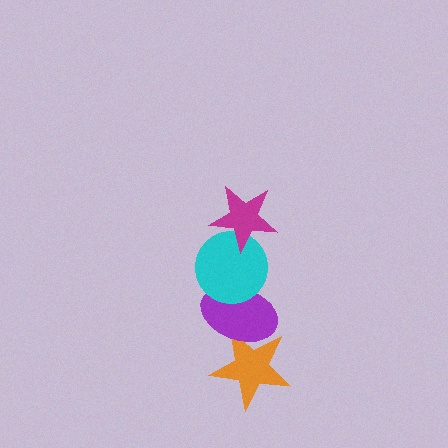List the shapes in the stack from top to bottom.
From top to bottom: the magenta star, the cyan circle, the purple ellipse, the orange star.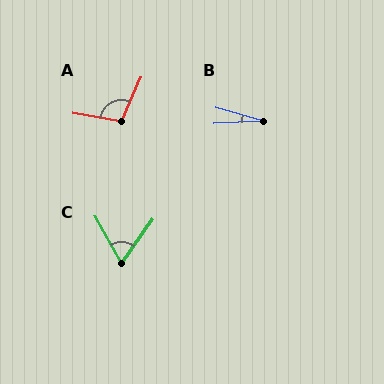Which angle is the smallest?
B, at approximately 19 degrees.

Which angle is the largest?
A, at approximately 103 degrees.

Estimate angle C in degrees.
Approximately 65 degrees.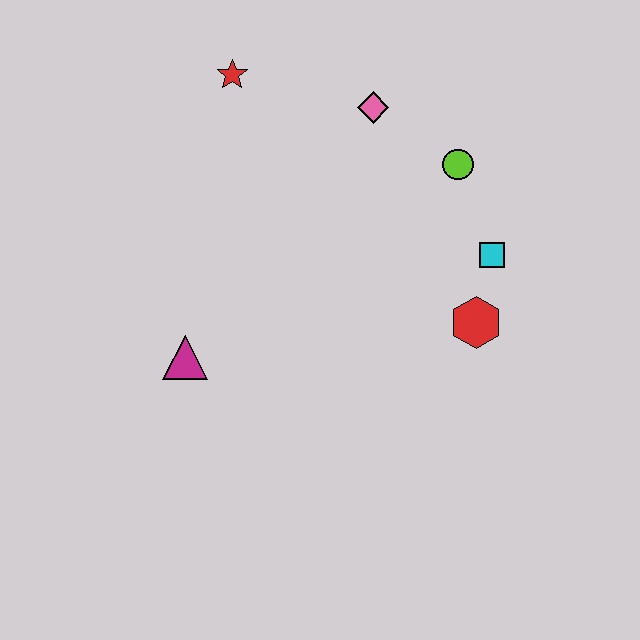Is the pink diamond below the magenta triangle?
No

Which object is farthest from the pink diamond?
The magenta triangle is farthest from the pink diamond.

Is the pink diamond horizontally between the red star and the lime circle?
Yes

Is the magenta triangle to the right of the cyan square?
No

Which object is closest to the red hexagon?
The cyan square is closest to the red hexagon.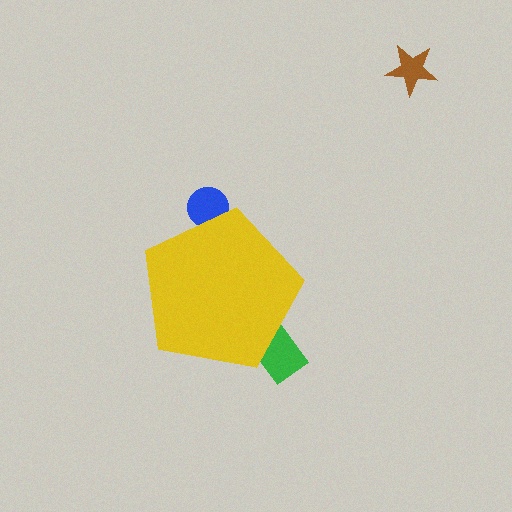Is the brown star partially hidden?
No, the brown star is fully visible.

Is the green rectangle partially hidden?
Yes, the green rectangle is partially hidden behind the yellow pentagon.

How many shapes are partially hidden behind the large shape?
2 shapes are partially hidden.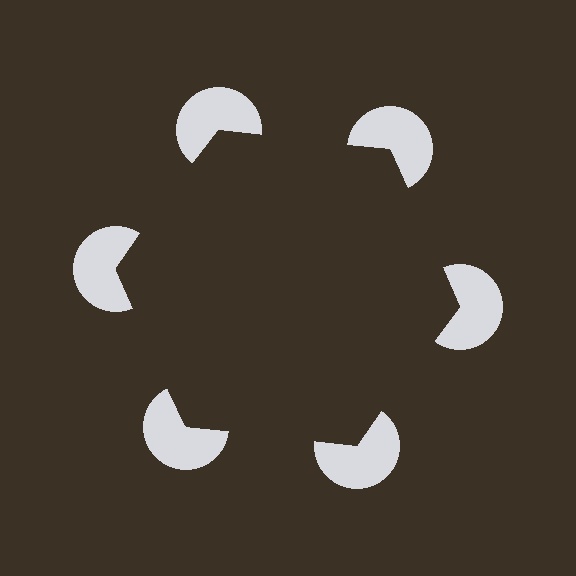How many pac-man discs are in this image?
There are 6 — one at each vertex of the illusory hexagon.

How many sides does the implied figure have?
6 sides.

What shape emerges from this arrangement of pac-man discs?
An illusory hexagon — its edges are inferred from the aligned wedge cuts in the pac-man discs, not physically drawn.